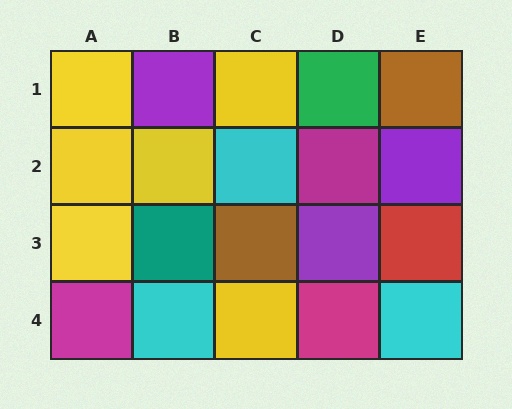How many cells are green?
1 cell is green.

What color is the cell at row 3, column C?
Brown.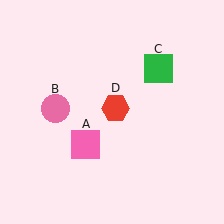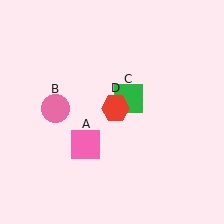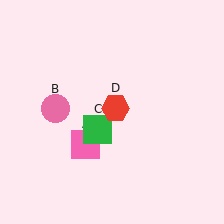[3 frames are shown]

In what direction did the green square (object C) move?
The green square (object C) moved down and to the left.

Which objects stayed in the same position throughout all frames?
Pink square (object A) and pink circle (object B) and red hexagon (object D) remained stationary.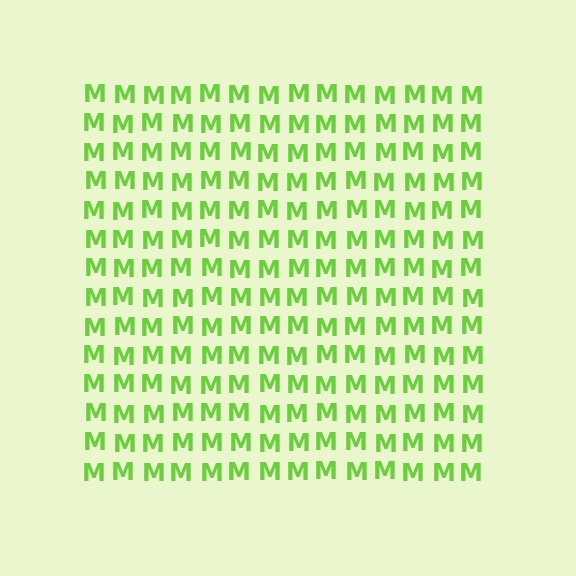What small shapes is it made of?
It is made of small letter M's.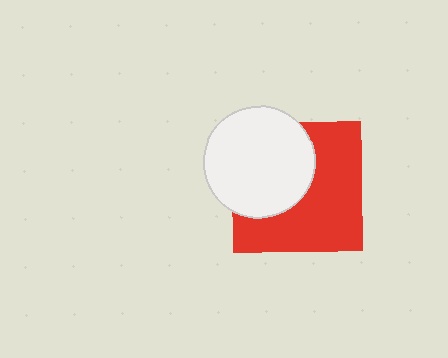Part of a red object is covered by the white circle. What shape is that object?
It is a square.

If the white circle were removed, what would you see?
You would see the complete red square.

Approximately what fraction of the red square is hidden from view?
Roughly 42% of the red square is hidden behind the white circle.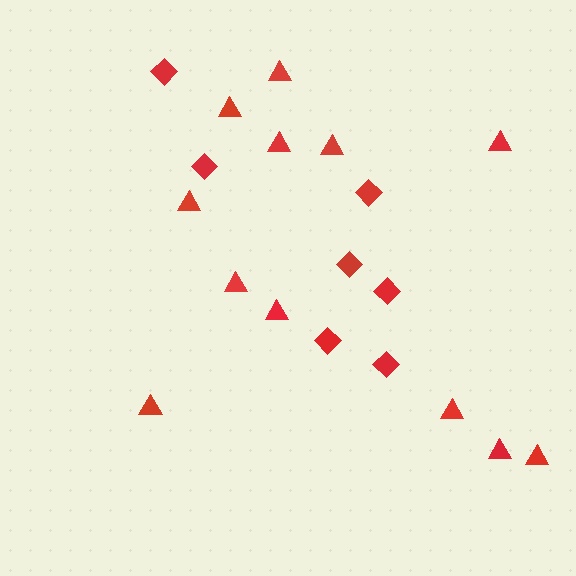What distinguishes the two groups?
There are 2 groups: one group of diamonds (7) and one group of triangles (12).